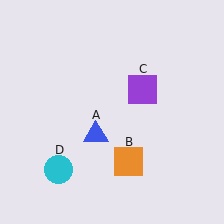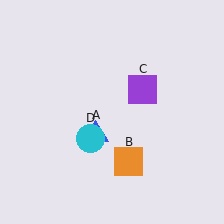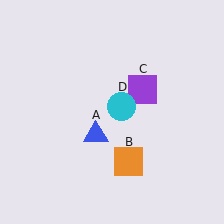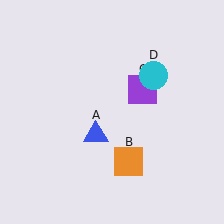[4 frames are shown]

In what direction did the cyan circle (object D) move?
The cyan circle (object D) moved up and to the right.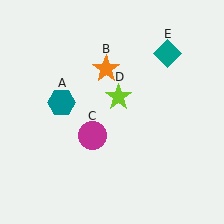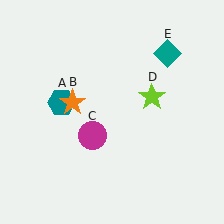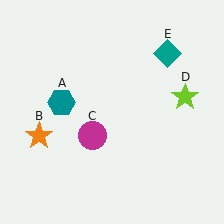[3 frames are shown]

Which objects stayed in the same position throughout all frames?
Teal hexagon (object A) and magenta circle (object C) and teal diamond (object E) remained stationary.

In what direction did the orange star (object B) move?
The orange star (object B) moved down and to the left.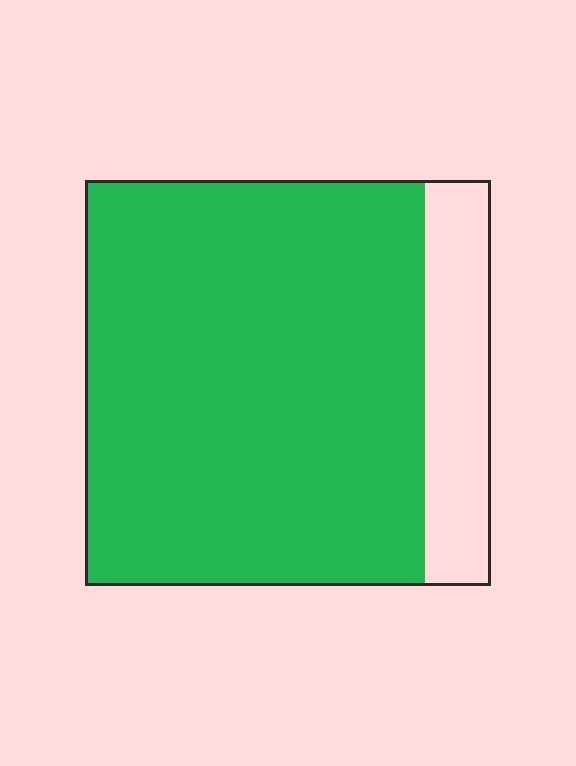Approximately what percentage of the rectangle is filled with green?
Approximately 85%.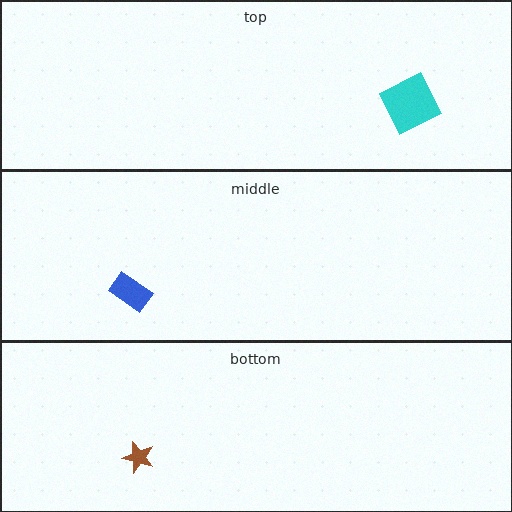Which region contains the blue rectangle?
The middle region.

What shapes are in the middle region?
The blue rectangle.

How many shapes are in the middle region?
1.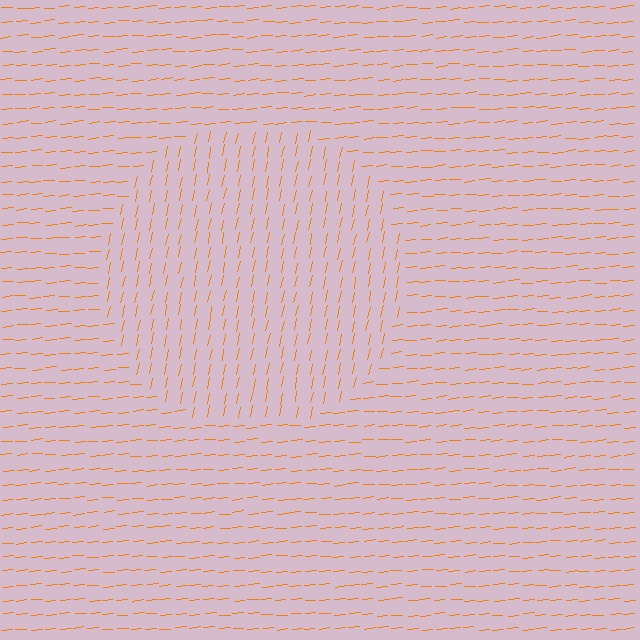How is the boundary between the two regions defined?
The boundary is defined purely by a change in line orientation (approximately 73 degrees difference). All lines are the same color and thickness.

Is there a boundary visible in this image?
Yes, there is a texture boundary formed by a change in line orientation.